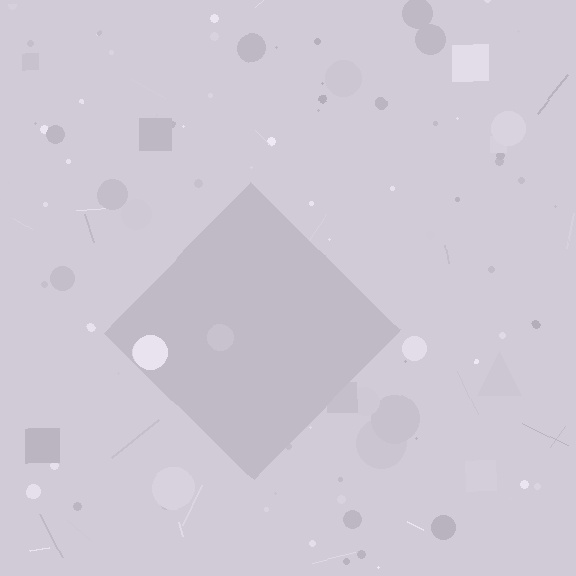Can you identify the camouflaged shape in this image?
The camouflaged shape is a diamond.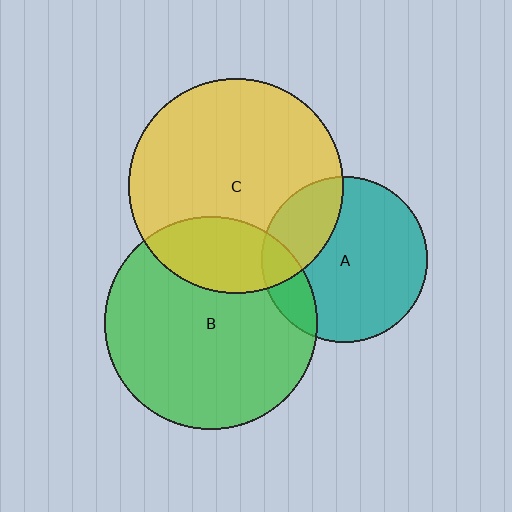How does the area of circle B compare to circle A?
Approximately 1.6 times.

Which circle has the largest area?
Circle C (yellow).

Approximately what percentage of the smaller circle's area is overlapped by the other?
Approximately 25%.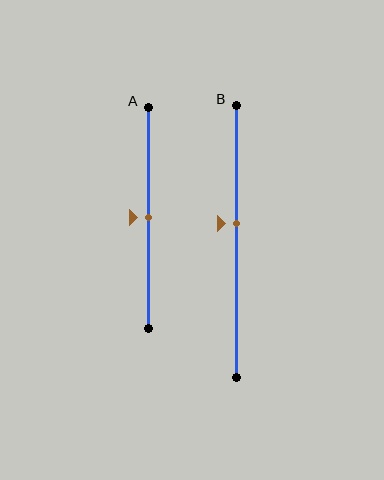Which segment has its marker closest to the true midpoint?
Segment A has its marker closest to the true midpoint.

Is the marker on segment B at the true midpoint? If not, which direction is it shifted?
No, the marker on segment B is shifted upward by about 7% of the segment length.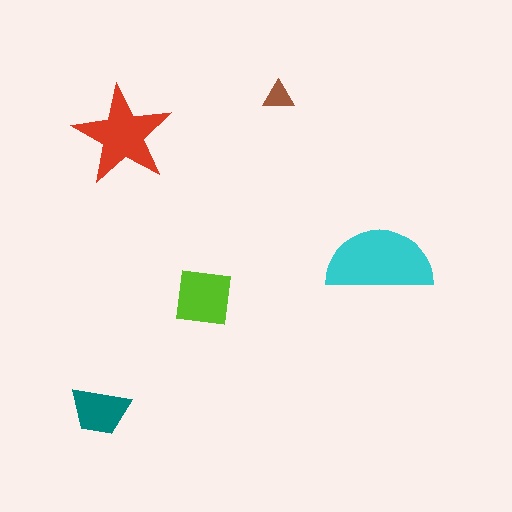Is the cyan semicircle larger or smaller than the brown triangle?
Larger.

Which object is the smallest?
The brown triangle.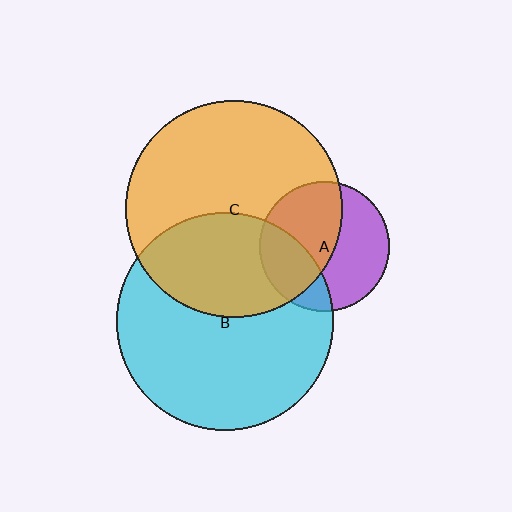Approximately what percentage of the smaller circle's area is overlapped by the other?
Approximately 35%.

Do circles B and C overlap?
Yes.